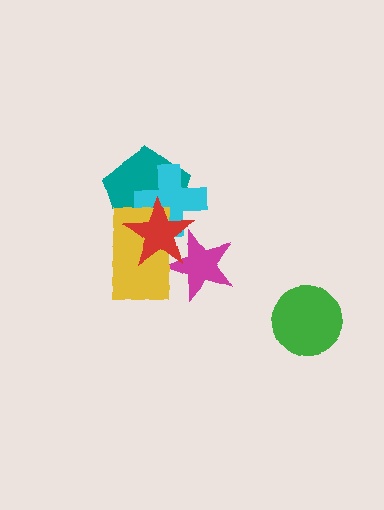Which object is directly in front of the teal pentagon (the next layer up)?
The cyan cross is directly in front of the teal pentagon.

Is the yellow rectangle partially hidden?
Yes, it is partially covered by another shape.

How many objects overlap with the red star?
4 objects overlap with the red star.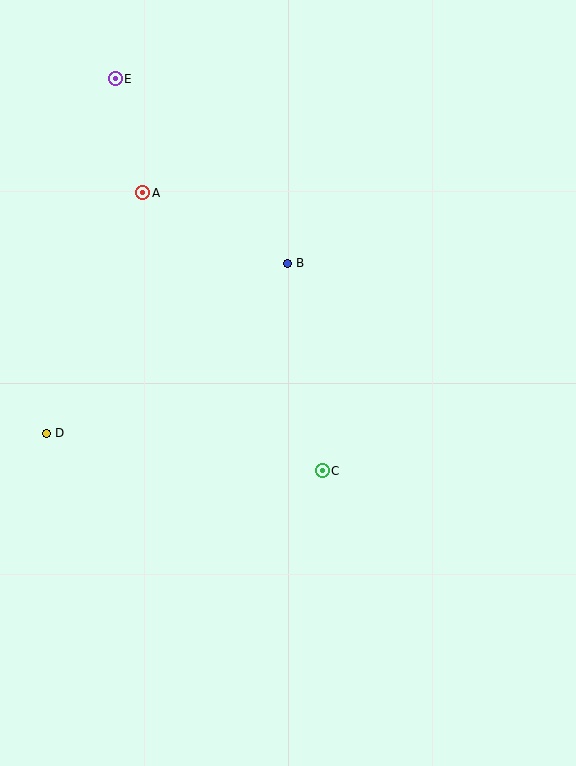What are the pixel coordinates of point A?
Point A is at (143, 193).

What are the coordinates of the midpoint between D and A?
The midpoint between D and A is at (95, 313).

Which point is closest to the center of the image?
Point C at (322, 471) is closest to the center.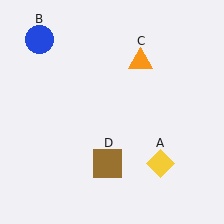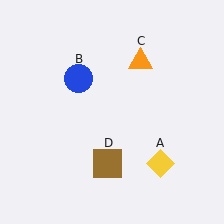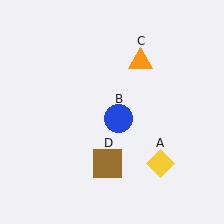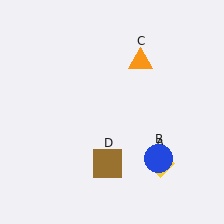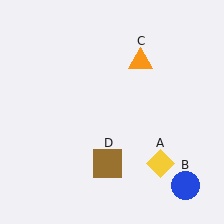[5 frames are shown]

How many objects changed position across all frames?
1 object changed position: blue circle (object B).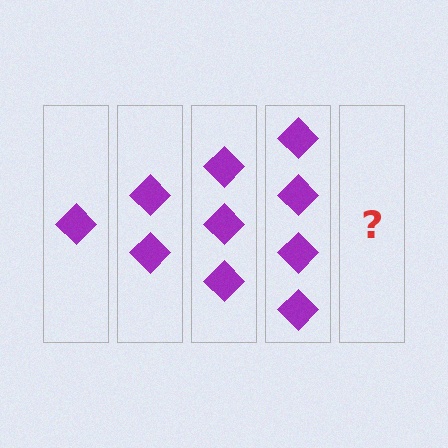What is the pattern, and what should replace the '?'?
The pattern is that each step adds one more diamond. The '?' should be 5 diamonds.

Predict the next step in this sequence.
The next step is 5 diamonds.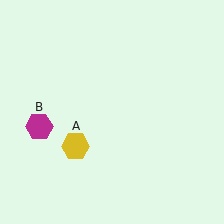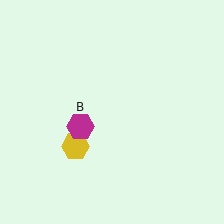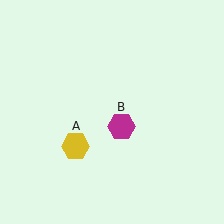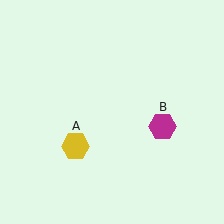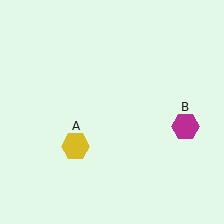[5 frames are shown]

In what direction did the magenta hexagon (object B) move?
The magenta hexagon (object B) moved right.